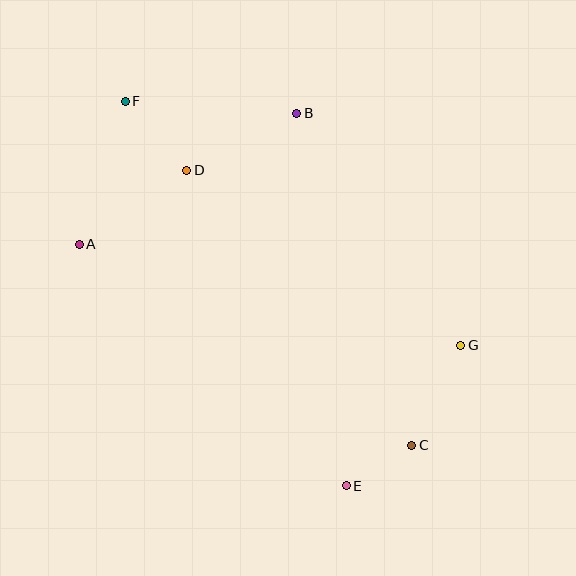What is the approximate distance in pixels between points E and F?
The distance between E and F is approximately 444 pixels.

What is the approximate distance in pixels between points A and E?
The distance between A and E is approximately 360 pixels.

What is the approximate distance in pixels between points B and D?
The distance between B and D is approximately 124 pixels.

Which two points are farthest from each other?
Points C and F are farthest from each other.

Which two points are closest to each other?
Points C and E are closest to each other.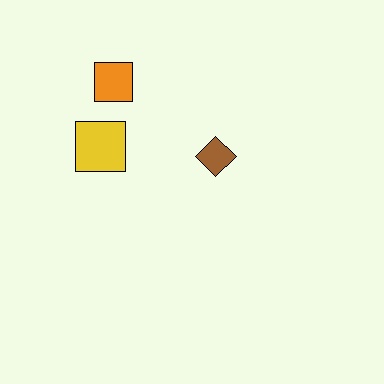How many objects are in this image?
There are 3 objects.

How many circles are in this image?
There are no circles.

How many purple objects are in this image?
There are no purple objects.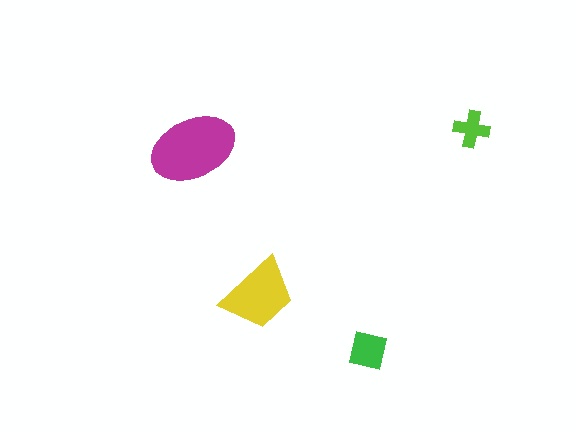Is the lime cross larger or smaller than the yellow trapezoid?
Smaller.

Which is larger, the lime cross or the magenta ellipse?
The magenta ellipse.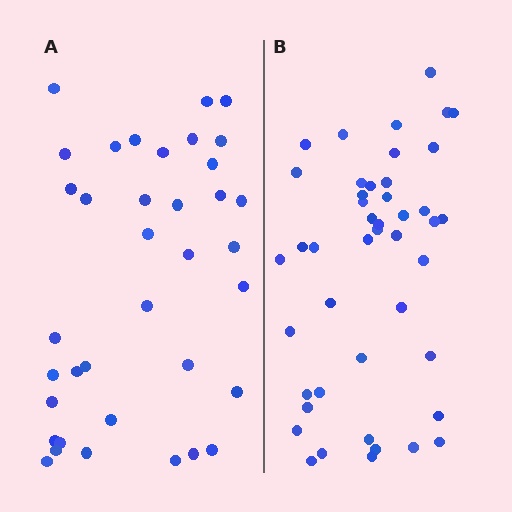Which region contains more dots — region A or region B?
Region B (the right region) has more dots.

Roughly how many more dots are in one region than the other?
Region B has roughly 8 or so more dots than region A.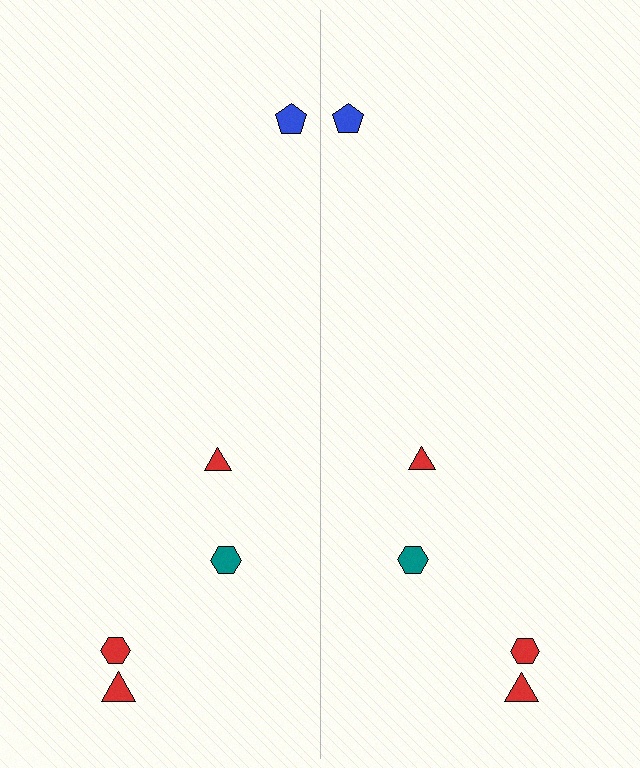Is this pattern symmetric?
Yes, this pattern has bilateral (reflection) symmetry.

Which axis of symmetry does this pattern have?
The pattern has a vertical axis of symmetry running through the center of the image.